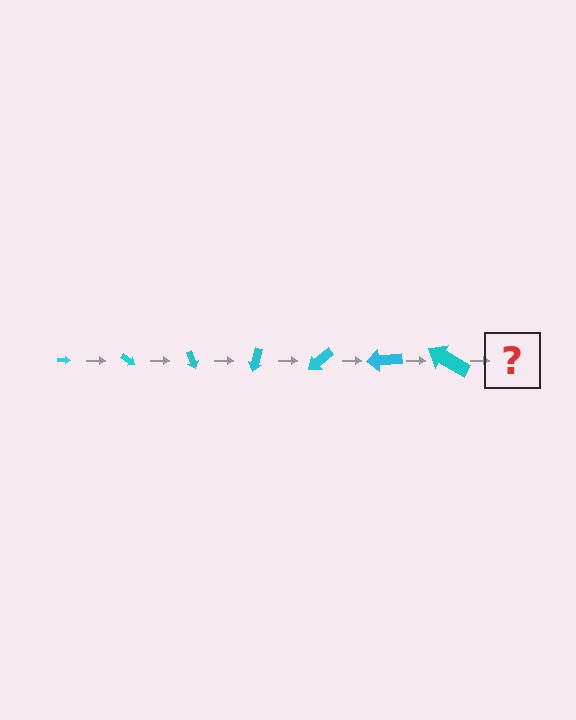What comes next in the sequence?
The next element should be an arrow, larger than the previous one and rotated 245 degrees from the start.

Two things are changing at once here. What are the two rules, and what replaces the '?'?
The two rules are that the arrow grows larger each step and it rotates 35 degrees each step. The '?' should be an arrow, larger than the previous one and rotated 245 degrees from the start.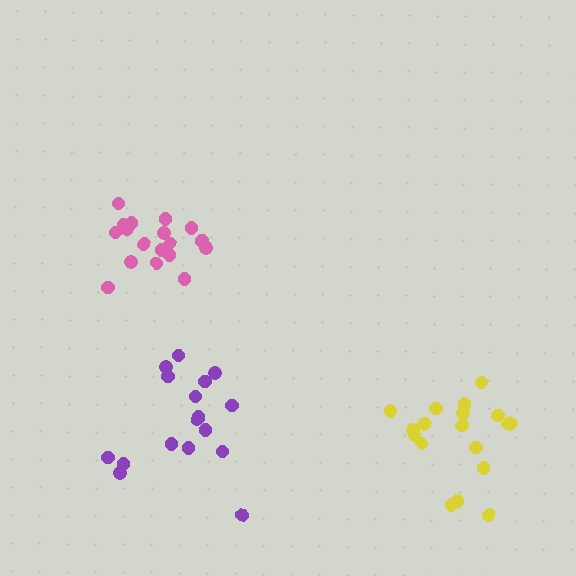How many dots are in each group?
Group 1: 18 dots, Group 2: 17 dots, Group 3: 18 dots (53 total).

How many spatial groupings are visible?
There are 3 spatial groupings.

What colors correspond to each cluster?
The clusters are colored: yellow, purple, pink.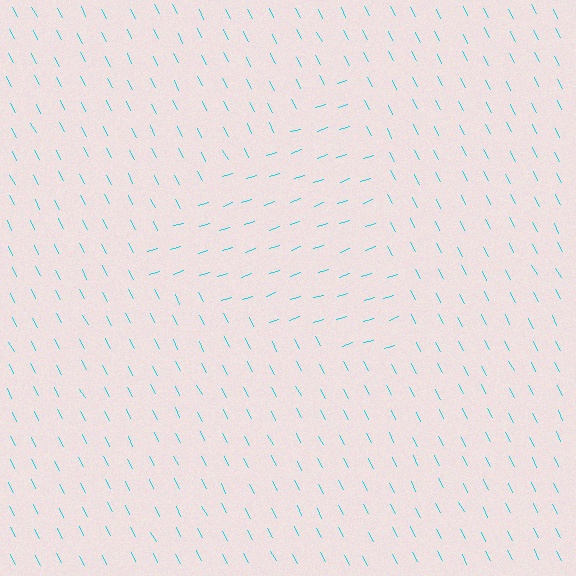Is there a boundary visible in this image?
Yes, there is a texture boundary formed by a change in line orientation.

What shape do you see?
I see a triangle.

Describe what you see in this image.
The image is filled with small cyan line segments. A triangle region in the image has lines oriented differently from the surrounding lines, creating a visible texture boundary.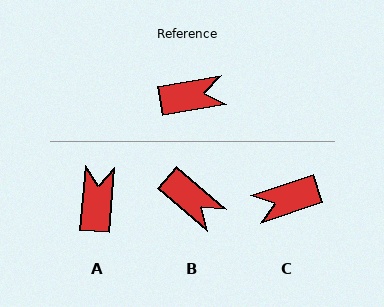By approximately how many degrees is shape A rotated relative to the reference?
Approximately 76 degrees counter-clockwise.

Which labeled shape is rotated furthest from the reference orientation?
C, about 171 degrees away.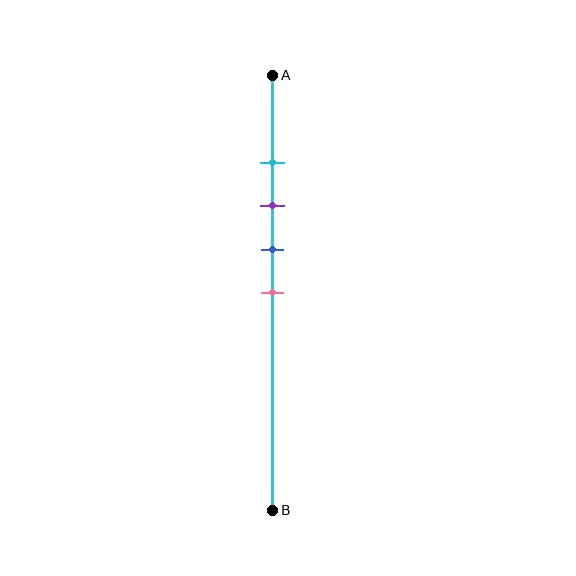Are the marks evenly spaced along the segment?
Yes, the marks are approximately evenly spaced.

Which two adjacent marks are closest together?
The cyan and purple marks are the closest adjacent pair.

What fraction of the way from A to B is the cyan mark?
The cyan mark is approximately 20% (0.2) of the way from A to B.